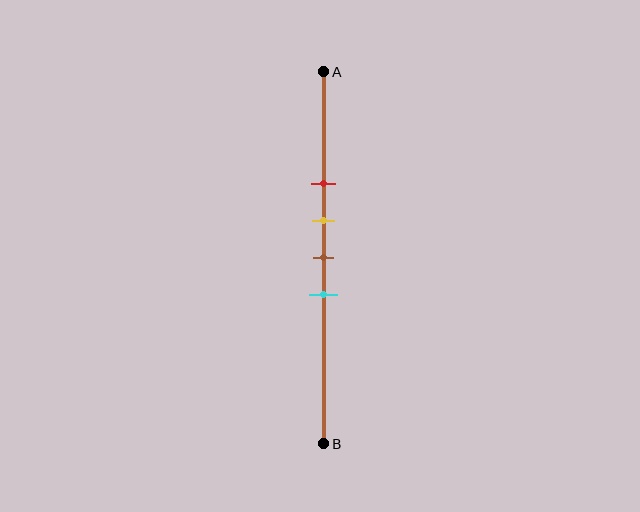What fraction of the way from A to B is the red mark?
The red mark is approximately 30% (0.3) of the way from A to B.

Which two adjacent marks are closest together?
The yellow and brown marks are the closest adjacent pair.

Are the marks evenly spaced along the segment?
Yes, the marks are approximately evenly spaced.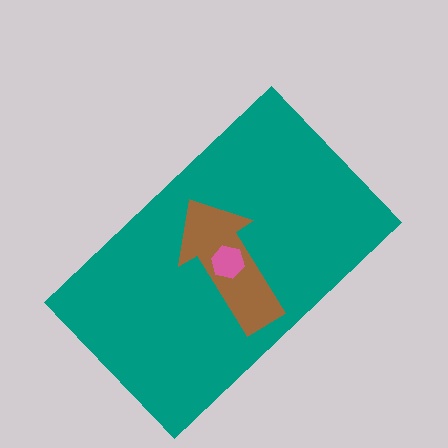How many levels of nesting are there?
3.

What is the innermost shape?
The pink hexagon.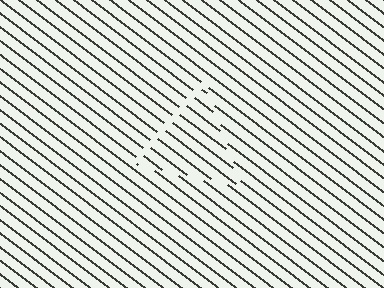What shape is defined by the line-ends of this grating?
An illusory triangle. The interior of the shape contains the same grating, shifted by half a period — the contour is defined by the phase discontinuity where line-ends from the inner and outer gratings abut.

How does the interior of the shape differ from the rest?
The interior of the shape contains the same grating, shifted by half a period — the contour is defined by the phase discontinuity where line-ends from the inner and outer gratings abut.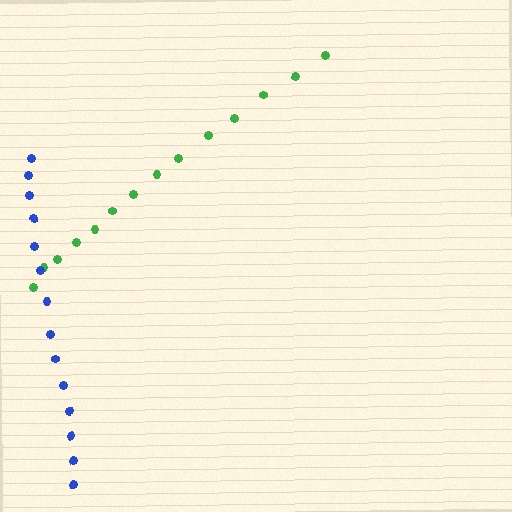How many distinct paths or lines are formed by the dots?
There are 2 distinct paths.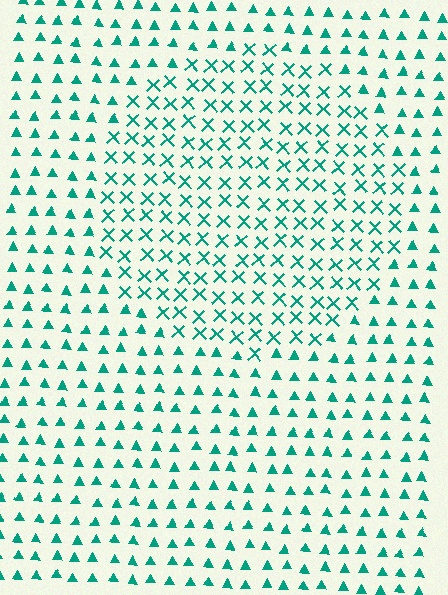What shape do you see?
I see a circle.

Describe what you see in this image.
The image is filled with small teal elements arranged in a uniform grid. A circle-shaped region contains X marks, while the surrounding area contains triangles. The boundary is defined purely by the change in element shape.